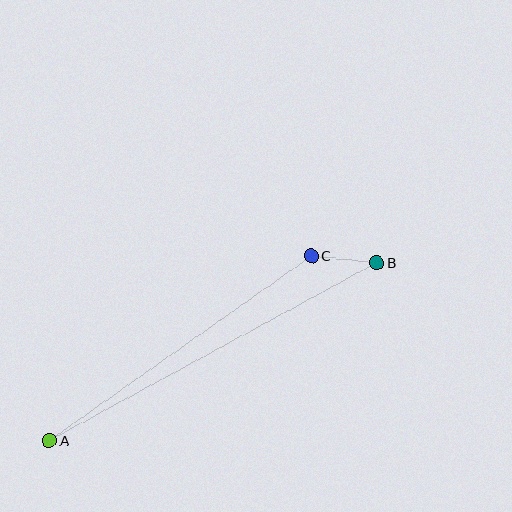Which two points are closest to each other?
Points B and C are closest to each other.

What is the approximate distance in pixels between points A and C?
The distance between A and C is approximately 321 pixels.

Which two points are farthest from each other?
Points A and B are farthest from each other.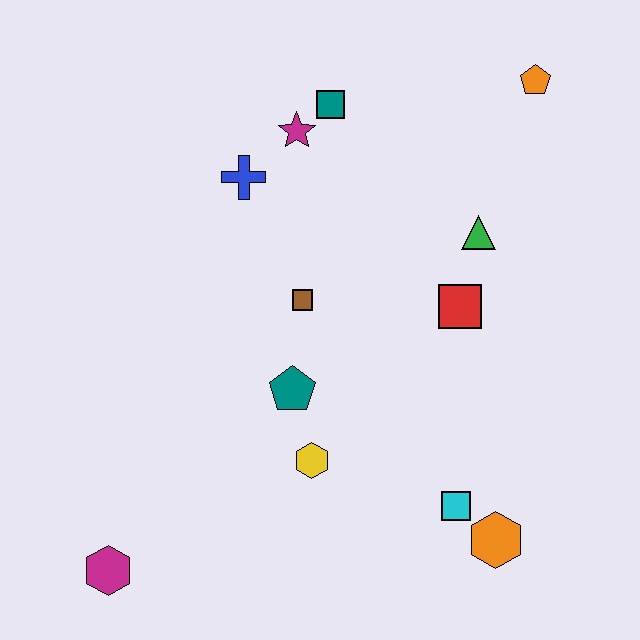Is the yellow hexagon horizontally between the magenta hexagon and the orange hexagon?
Yes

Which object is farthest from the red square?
The magenta hexagon is farthest from the red square.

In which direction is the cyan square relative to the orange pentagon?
The cyan square is below the orange pentagon.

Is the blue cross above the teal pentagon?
Yes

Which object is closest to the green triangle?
The red square is closest to the green triangle.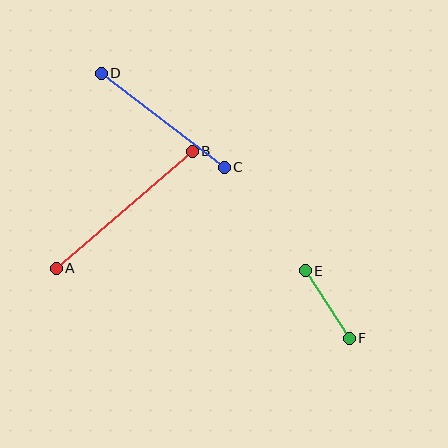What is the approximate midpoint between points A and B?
The midpoint is at approximately (124, 210) pixels.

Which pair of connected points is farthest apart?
Points A and B are farthest apart.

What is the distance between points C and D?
The distance is approximately 155 pixels.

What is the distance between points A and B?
The distance is approximately 180 pixels.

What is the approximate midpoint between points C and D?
The midpoint is at approximately (163, 120) pixels.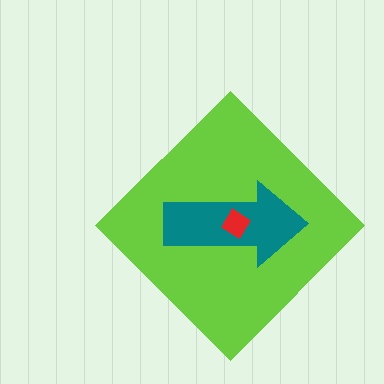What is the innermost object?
The red diamond.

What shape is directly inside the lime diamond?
The teal arrow.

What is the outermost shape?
The lime diamond.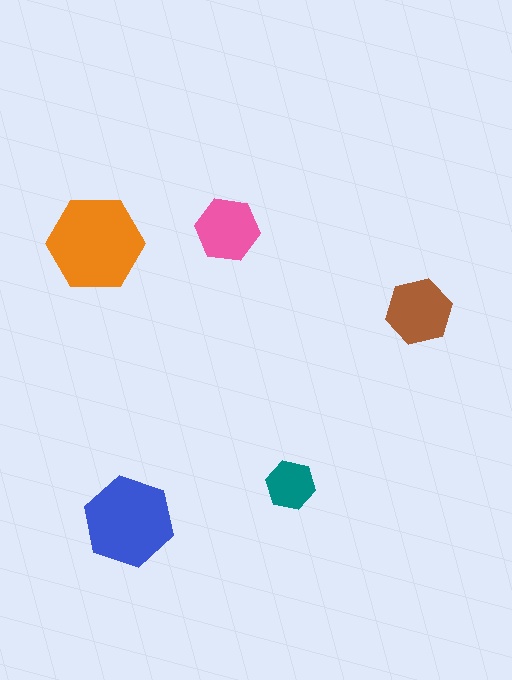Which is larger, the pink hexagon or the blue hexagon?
The blue one.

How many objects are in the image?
There are 5 objects in the image.